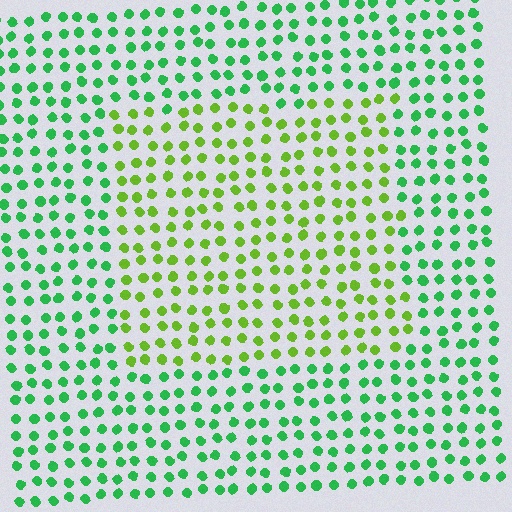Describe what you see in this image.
The image is filled with small green elements in a uniform arrangement. A rectangle-shaped region is visible where the elements are tinted to a slightly different hue, forming a subtle color boundary.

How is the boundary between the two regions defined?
The boundary is defined purely by a slight shift in hue (about 41 degrees). Spacing, size, and orientation are identical on both sides.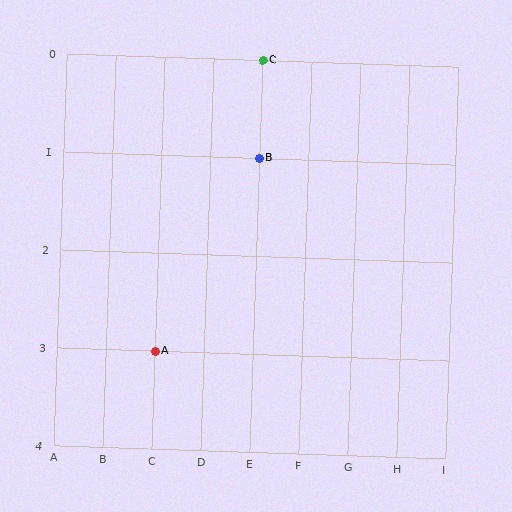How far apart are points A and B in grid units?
Points A and B are 2 columns and 2 rows apart (about 2.8 grid units diagonally).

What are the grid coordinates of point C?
Point C is at grid coordinates (E, 0).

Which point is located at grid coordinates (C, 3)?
Point A is at (C, 3).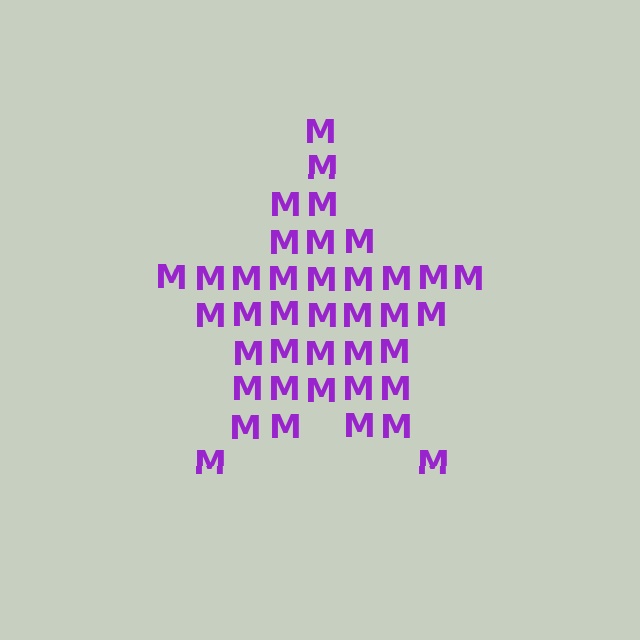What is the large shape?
The large shape is a star.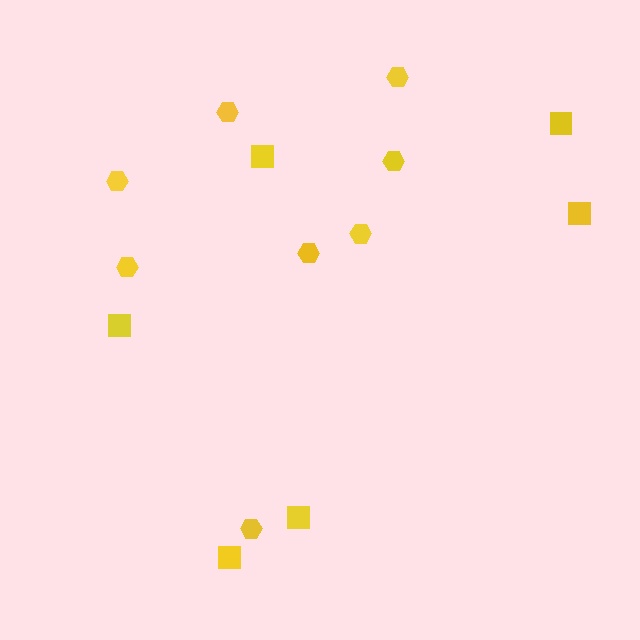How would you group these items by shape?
There are 2 groups: one group of hexagons (8) and one group of squares (6).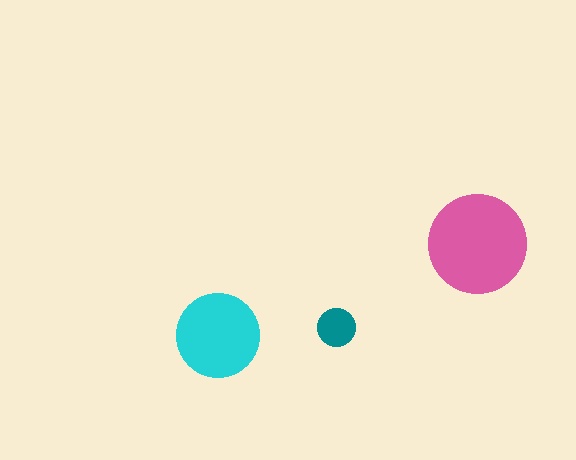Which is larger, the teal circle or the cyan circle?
The cyan one.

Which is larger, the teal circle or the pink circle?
The pink one.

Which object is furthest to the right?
The pink circle is rightmost.